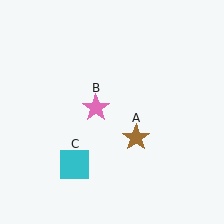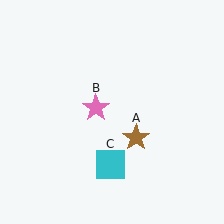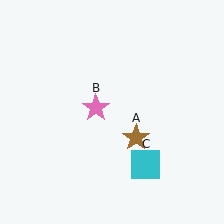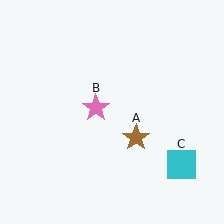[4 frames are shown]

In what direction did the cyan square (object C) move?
The cyan square (object C) moved right.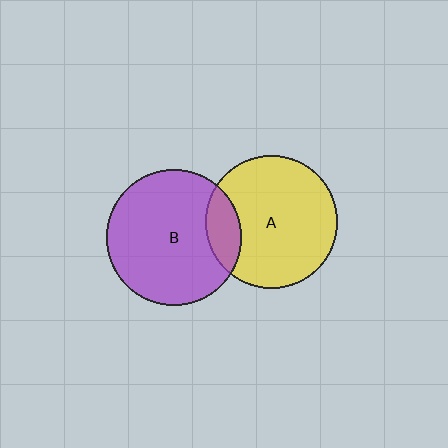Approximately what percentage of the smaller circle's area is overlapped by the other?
Approximately 15%.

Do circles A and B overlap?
Yes.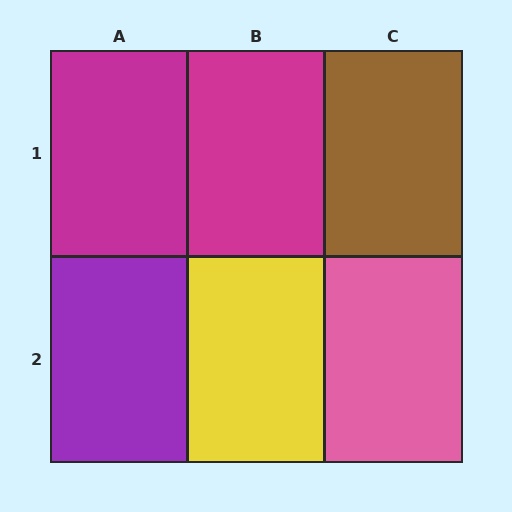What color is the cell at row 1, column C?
Brown.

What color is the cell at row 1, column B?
Magenta.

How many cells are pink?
1 cell is pink.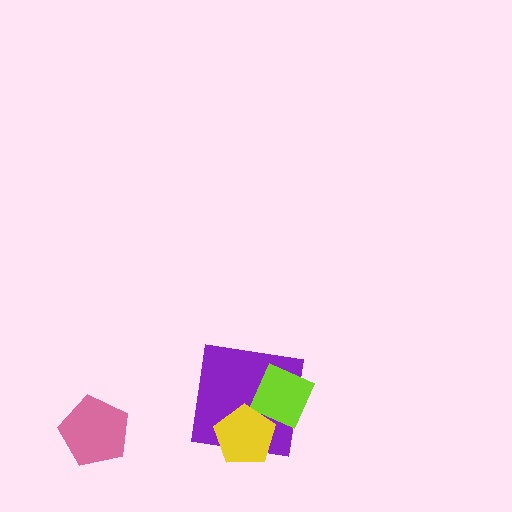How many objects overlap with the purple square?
2 objects overlap with the purple square.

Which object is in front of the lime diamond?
The yellow pentagon is in front of the lime diamond.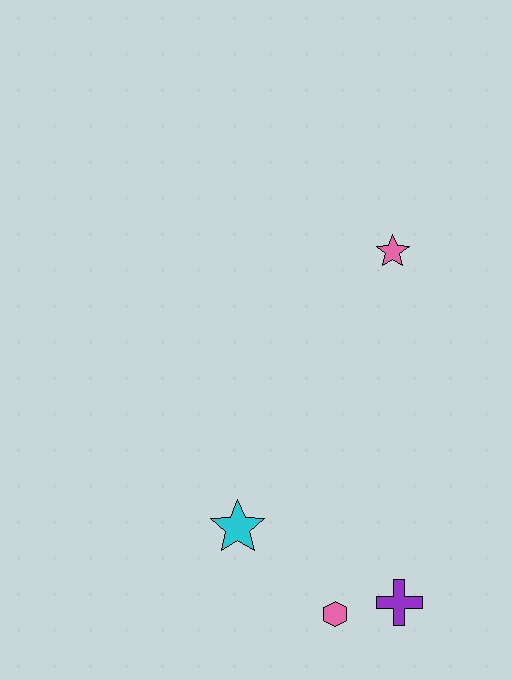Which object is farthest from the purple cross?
The pink star is farthest from the purple cross.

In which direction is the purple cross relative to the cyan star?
The purple cross is to the right of the cyan star.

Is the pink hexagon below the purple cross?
Yes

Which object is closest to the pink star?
The cyan star is closest to the pink star.